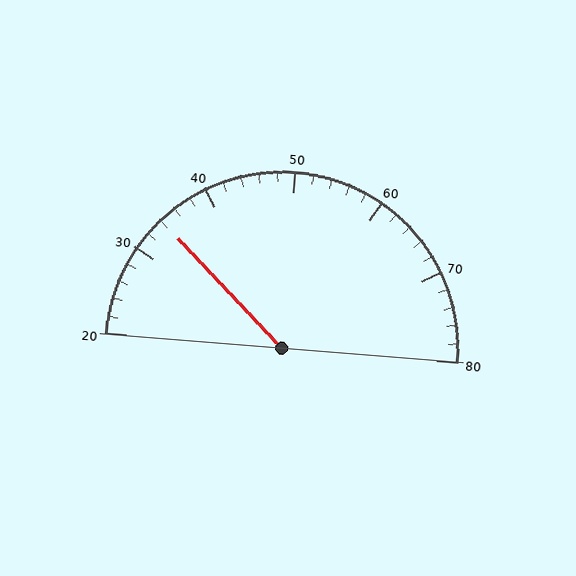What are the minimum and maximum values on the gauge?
The gauge ranges from 20 to 80.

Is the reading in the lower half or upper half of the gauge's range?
The reading is in the lower half of the range (20 to 80).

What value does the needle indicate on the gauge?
The needle indicates approximately 34.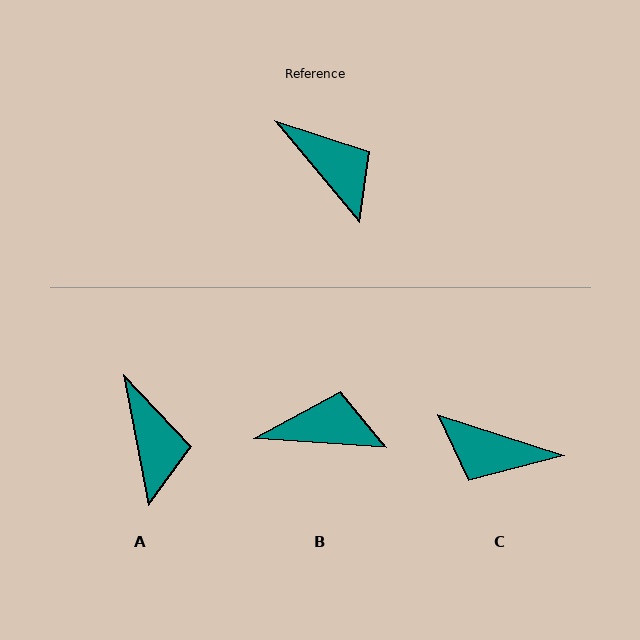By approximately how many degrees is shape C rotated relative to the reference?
Approximately 147 degrees clockwise.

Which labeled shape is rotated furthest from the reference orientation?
C, about 147 degrees away.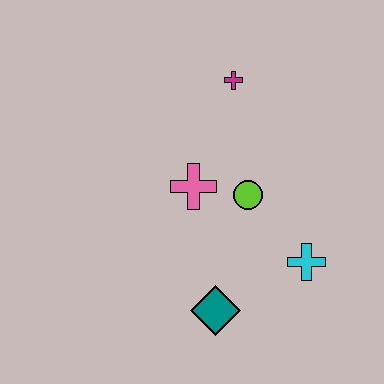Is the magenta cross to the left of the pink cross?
No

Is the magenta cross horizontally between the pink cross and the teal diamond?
No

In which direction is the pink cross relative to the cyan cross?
The pink cross is to the left of the cyan cross.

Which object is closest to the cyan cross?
The lime circle is closest to the cyan cross.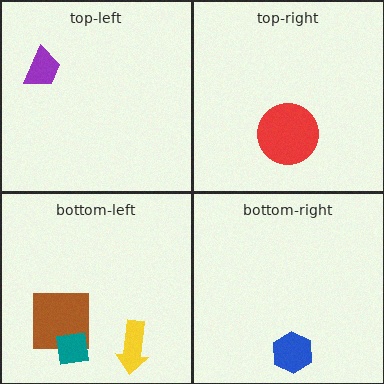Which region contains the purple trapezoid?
The top-left region.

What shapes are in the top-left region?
The purple trapezoid.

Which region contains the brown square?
The bottom-left region.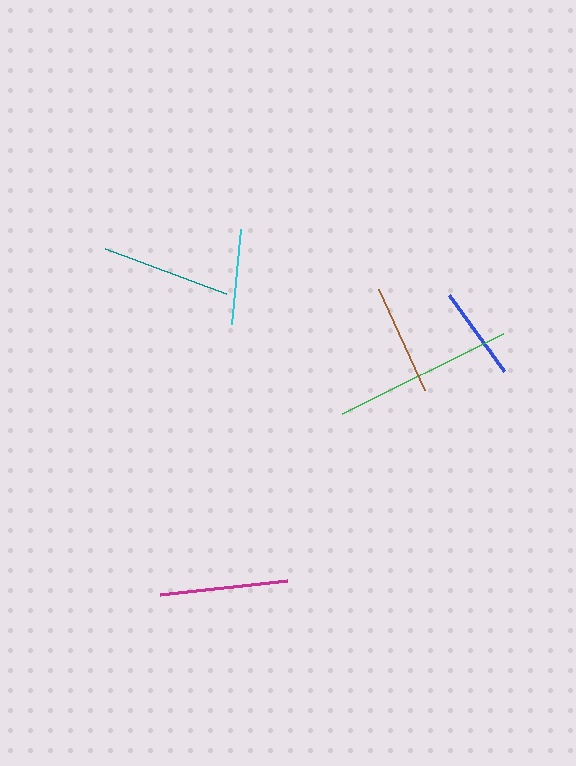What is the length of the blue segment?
The blue segment is approximately 93 pixels long.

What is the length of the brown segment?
The brown segment is approximately 112 pixels long.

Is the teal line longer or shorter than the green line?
The green line is longer than the teal line.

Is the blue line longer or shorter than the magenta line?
The magenta line is longer than the blue line.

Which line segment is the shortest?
The blue line is the shortest at approximately 93 pixels.